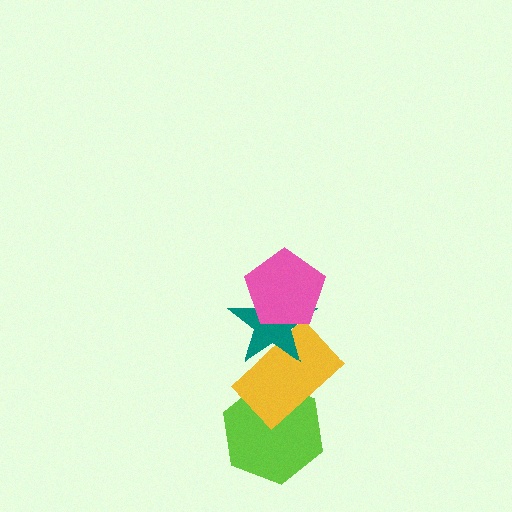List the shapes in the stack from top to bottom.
From top to bottom: the pink pentagon, the teal star, the yellow rectangle, the lime hexagon.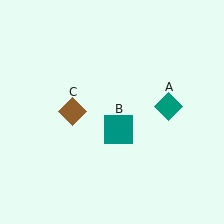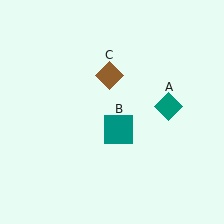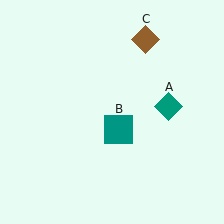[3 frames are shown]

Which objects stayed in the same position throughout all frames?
Teal diamond (object A) and teal square (object B) remained stationary.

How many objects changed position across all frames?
1 object changed position: brown diamond (object C).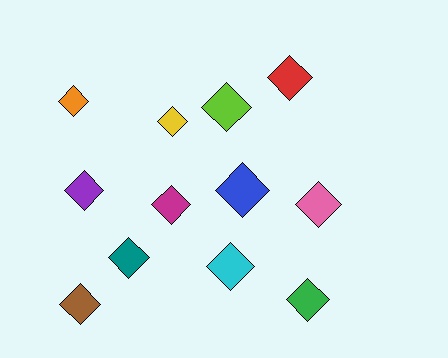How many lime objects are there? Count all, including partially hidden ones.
There is 1 lime object.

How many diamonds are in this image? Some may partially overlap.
There are 12 diamonds.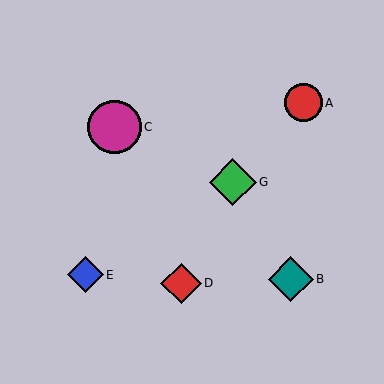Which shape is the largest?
The magenta circle (labeled C) is the largest.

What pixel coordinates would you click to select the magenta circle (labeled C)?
Click at (114, 127) to select the magenta circle C.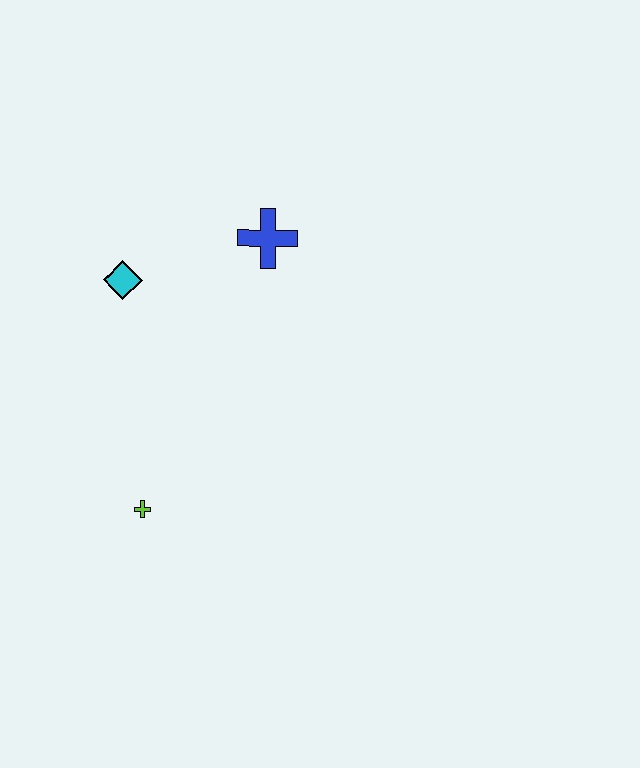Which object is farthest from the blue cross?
The lime cross is farthest from the blue cross.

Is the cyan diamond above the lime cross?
Yes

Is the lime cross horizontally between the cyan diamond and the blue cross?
Yes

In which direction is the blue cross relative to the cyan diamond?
The blue cross is to the right of the cyan diamond.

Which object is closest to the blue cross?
The cyan diamond is closest to the blue cross.